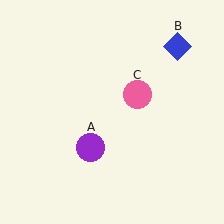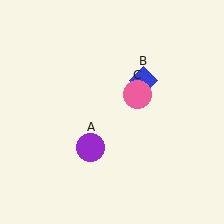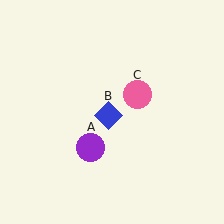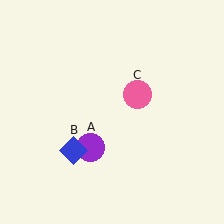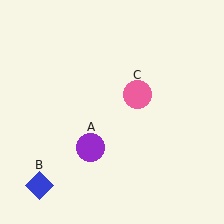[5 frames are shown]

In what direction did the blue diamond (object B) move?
The blue diamond (object B) moved down and to the left.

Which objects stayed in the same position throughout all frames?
Purple circle (object A) and pink circle (object C) remained stationary.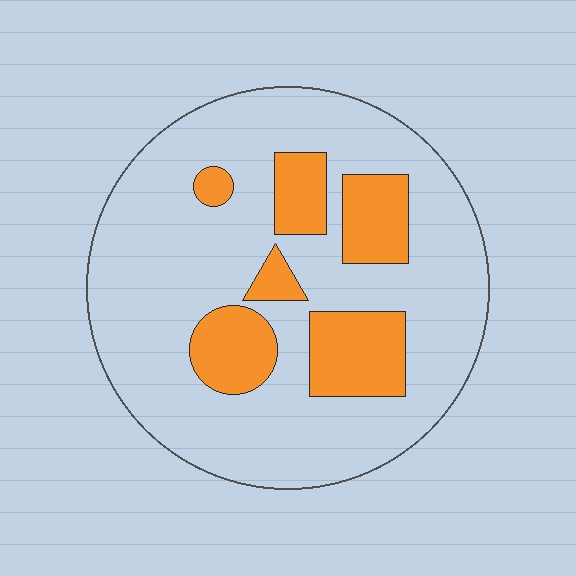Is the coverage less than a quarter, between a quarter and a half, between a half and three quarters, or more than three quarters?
Less than a quarter.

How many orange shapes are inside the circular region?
6.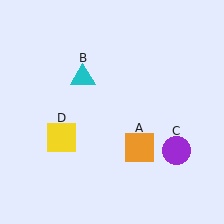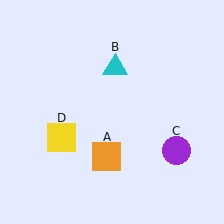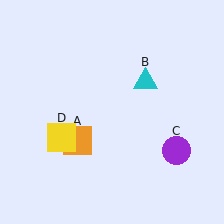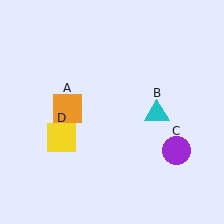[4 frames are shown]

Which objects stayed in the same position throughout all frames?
Purple circle (object C) and yellow square (object D) remained stationary.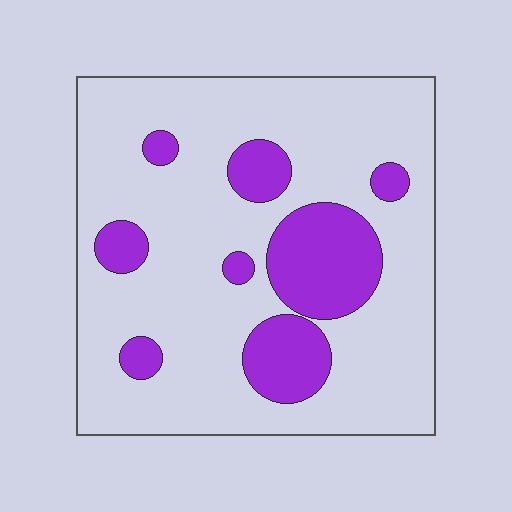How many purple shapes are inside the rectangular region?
8.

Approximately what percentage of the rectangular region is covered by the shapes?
Approximately 20%.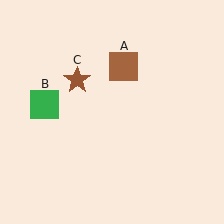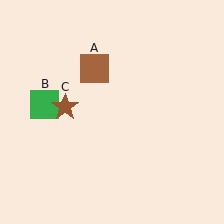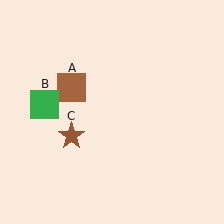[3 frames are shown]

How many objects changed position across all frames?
2 objects changed position: brown square (object A), brown star (object C).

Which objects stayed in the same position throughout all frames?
Green square (object B) remained stationary.